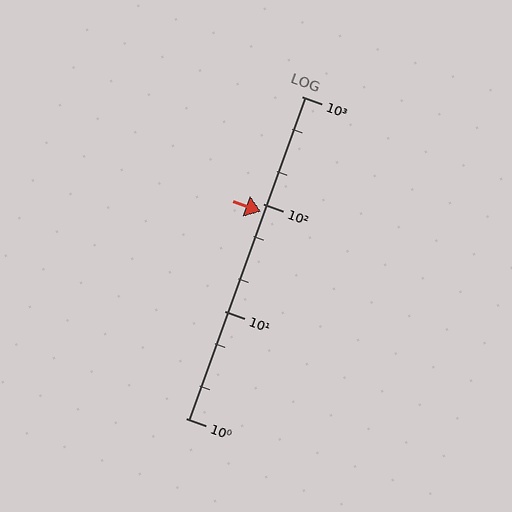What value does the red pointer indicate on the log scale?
The pointer indicates approximately 84.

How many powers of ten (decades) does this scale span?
The scale spans 3 decades, from 1 to 1000.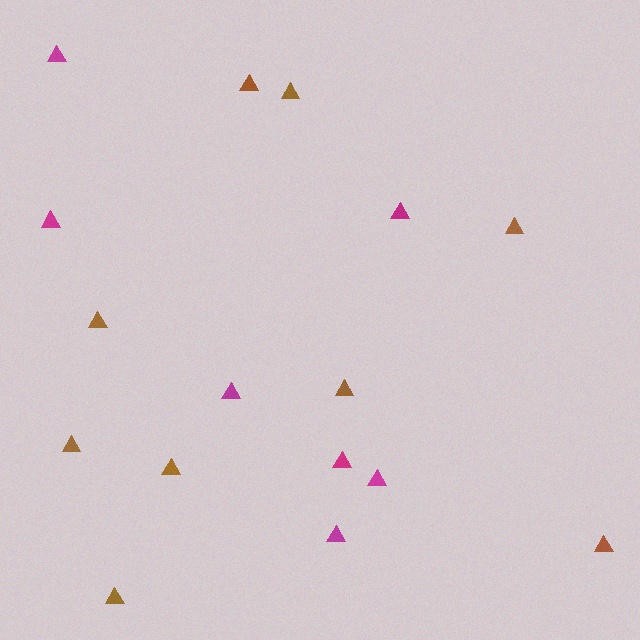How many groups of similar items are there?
There are 2 groups: one group of brown triangles (9) and one group of magenta triangles (7).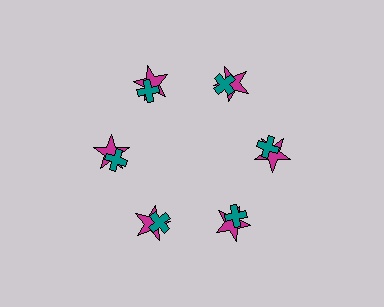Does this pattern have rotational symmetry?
Yes, this pattern has 6-fold rotational symmetry. It looks the same after rotating 60 degrees around the center.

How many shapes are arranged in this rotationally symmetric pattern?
There are 12 shapes, arranged in 6 groups of 2.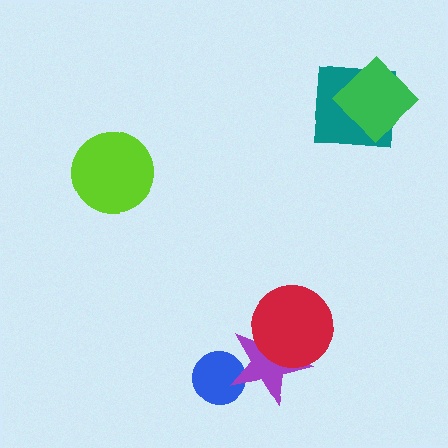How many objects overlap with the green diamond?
1 object overlaps with the green diamond.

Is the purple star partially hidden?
Yes, it is partially covered by another shape.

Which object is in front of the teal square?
The green diamond is in front of the teal square.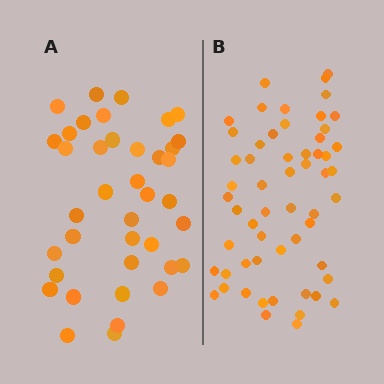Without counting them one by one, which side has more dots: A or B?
Region B (the right region) has more dots.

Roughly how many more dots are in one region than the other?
Region B has approximately 20 more dots than region A.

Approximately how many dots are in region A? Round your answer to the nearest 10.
About 40 dots. (The exact count is 39, which rounds to 40.)